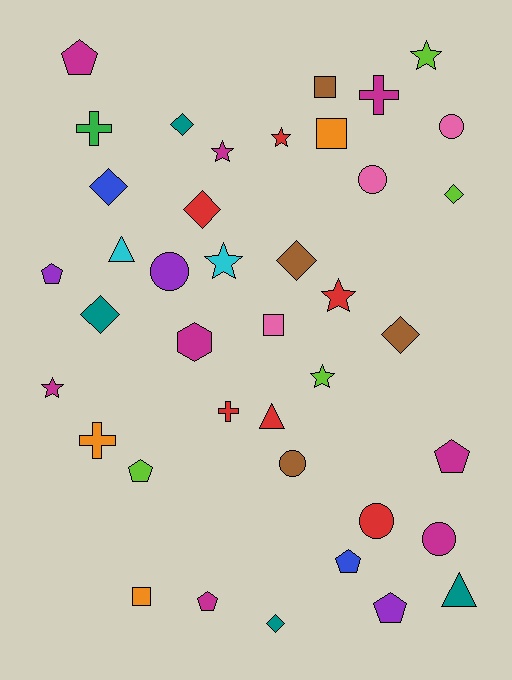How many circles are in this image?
There are 6 circles.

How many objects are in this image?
There are 40 objects.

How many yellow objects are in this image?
There are no yellow objects.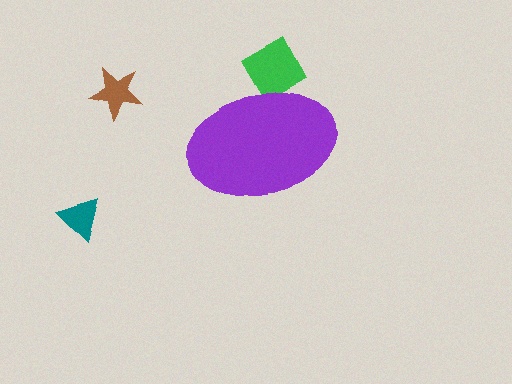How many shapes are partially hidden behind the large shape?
1 shape is partially hidden.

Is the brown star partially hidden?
No, the brown star is fully visible.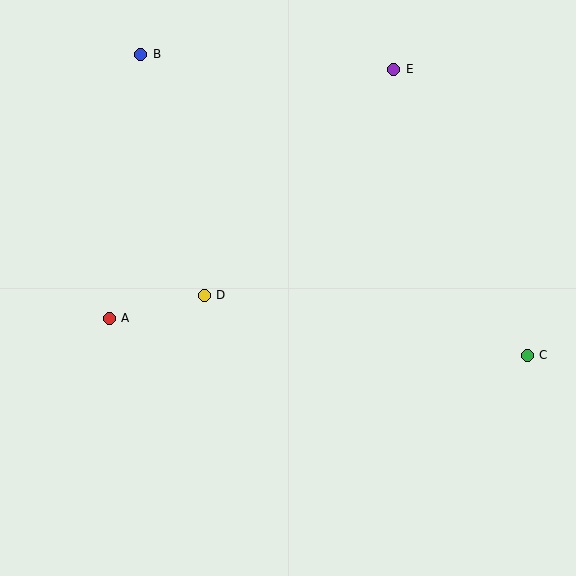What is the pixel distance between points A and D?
The distance between A and D is 98 pixels.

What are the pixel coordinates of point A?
Point A is at (109, 318).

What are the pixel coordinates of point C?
Point C is at (527, 355).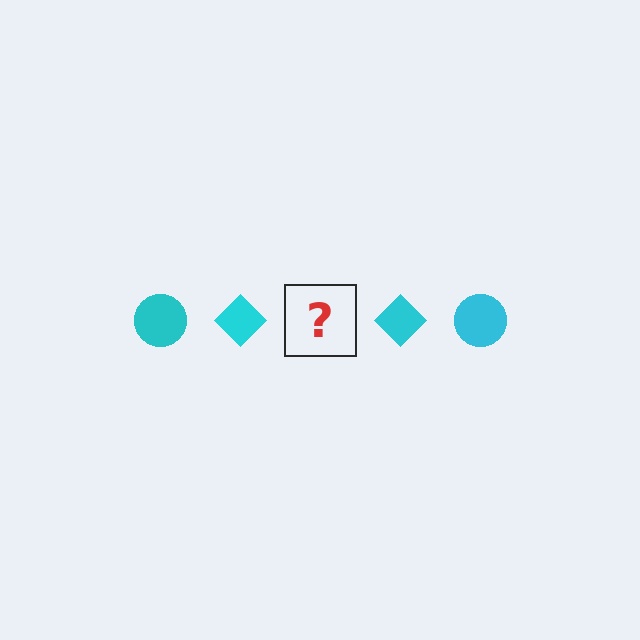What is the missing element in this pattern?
The missing element is a cyan circle.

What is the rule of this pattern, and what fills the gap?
The rule is that the pattern cycles through circle, diamond shapes in cyan. The gap should be filled with a cyan circle.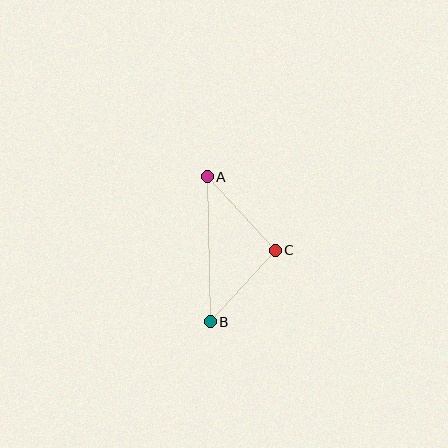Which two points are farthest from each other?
Points A and B are farthest from each other.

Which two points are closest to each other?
Points B and C are closest to each other.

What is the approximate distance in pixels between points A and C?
The distance between A and C is approximately 100 pixels.